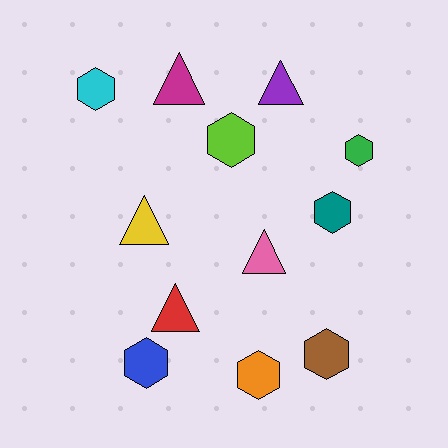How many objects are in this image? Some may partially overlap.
There are 12 objects.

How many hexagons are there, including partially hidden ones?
There are 7 hexagons.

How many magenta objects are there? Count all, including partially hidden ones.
There is 1 magenta object.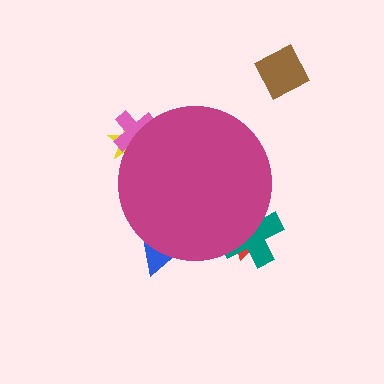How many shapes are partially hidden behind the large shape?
5 shapes are partially hidden.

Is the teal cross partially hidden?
Yes, the teal cross is partially hidden behind the magenta circle.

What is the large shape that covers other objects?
A magenta circle.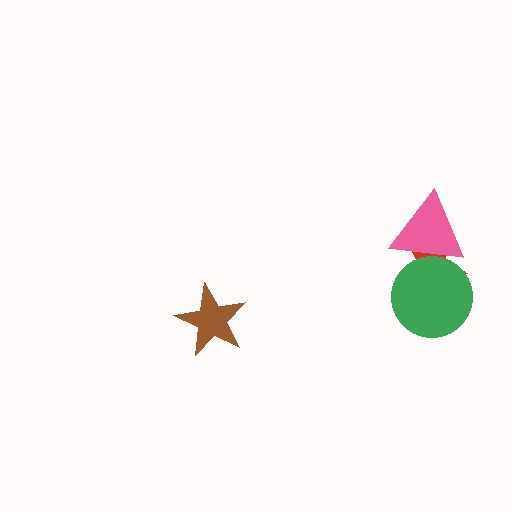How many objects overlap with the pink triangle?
2 objects overlap with the pink triangle.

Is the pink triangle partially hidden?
Yes, it is partially covered by another shape.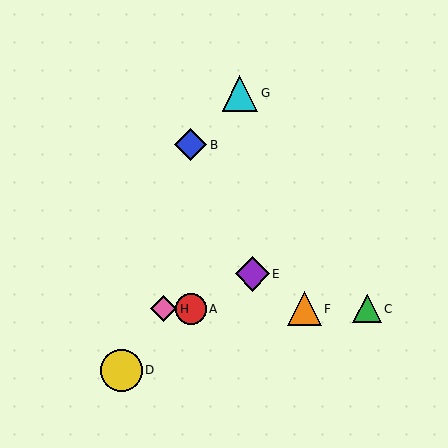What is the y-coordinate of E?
Object E is at y≈274.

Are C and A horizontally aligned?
Yes, both are at y≈309.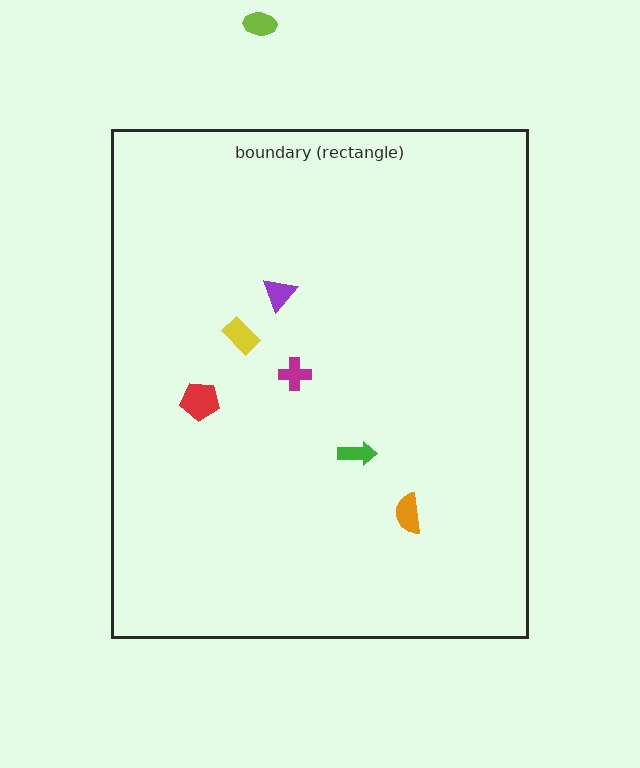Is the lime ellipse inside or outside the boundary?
Outside.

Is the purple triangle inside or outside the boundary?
Inside.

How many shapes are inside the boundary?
6 inside, 1 outside.